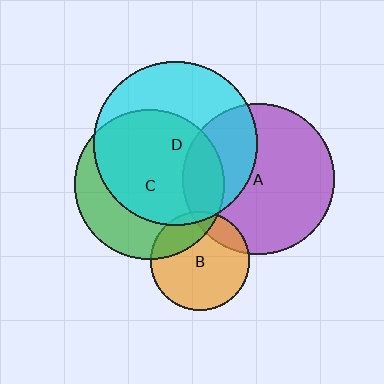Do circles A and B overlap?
Yes.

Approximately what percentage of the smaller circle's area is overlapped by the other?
Approximately 15%.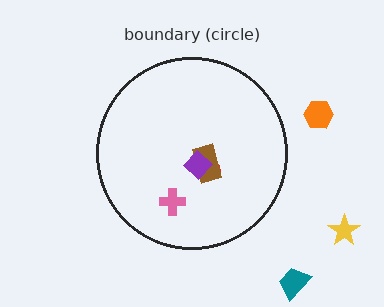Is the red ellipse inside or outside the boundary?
Inside.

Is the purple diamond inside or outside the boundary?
Inside.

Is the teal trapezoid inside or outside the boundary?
Outside.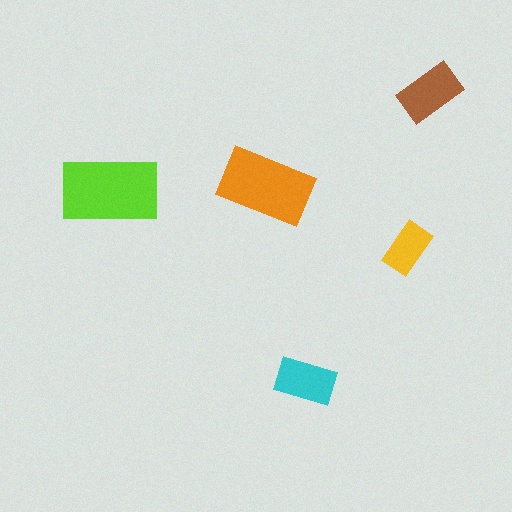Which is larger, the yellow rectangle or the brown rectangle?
The brown one.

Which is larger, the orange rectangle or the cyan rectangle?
The orange one.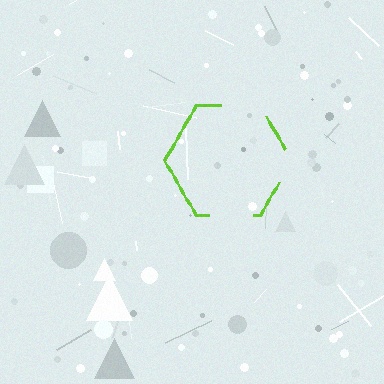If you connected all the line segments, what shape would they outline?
They would outline a hexagon.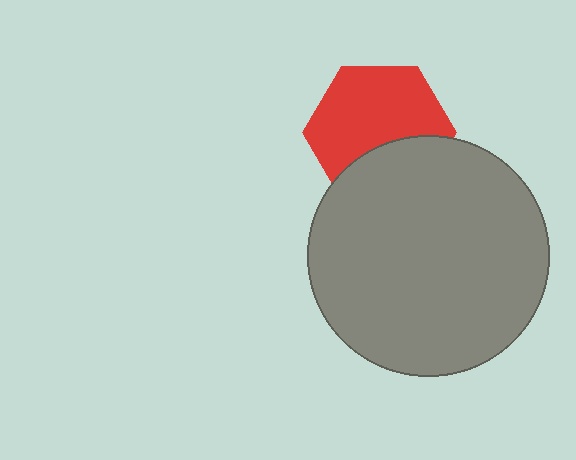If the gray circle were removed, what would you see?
You would see the complete red hexagon.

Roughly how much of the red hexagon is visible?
Most of it is visible (roughly 66%).